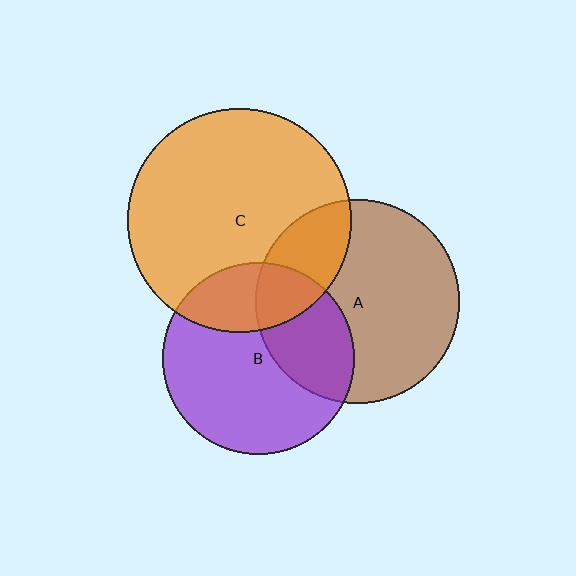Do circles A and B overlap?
Yes.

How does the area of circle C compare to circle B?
Approximately 1.4 times.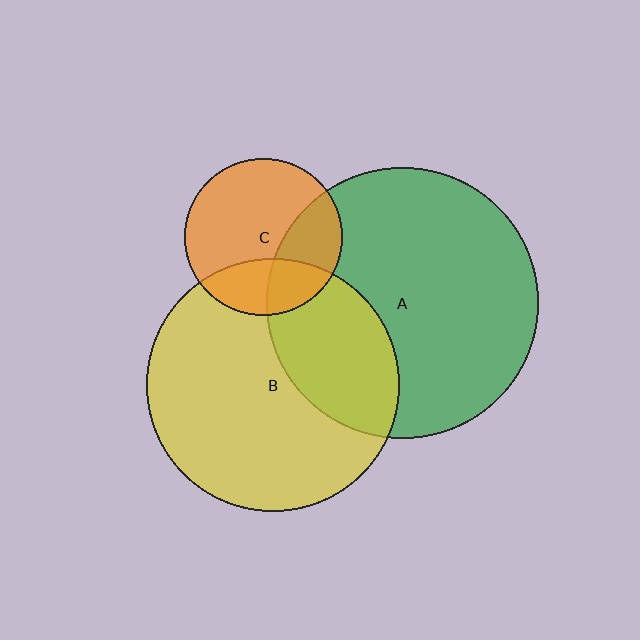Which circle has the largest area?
Circle A (green).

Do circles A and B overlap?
Yes.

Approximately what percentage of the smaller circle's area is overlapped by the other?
Approximately 30%.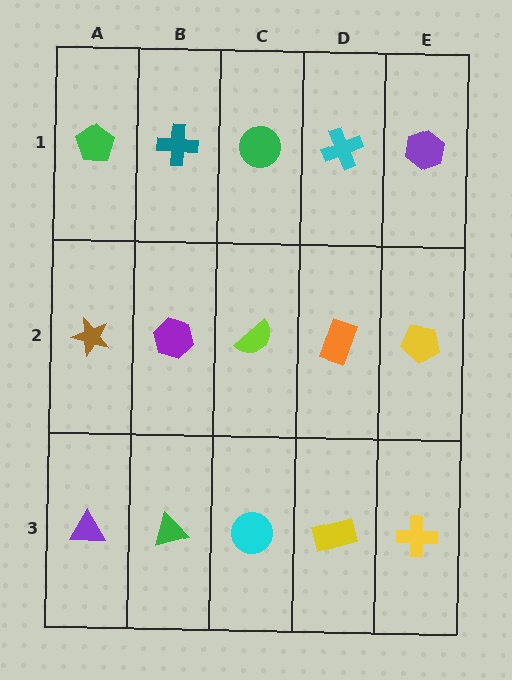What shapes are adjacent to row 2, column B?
A teal cross (row 1, column B), a green triangle (row 3, column B), a brown star (row 2, column A), a lime semicircle (row 2, column C).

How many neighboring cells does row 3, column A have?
2.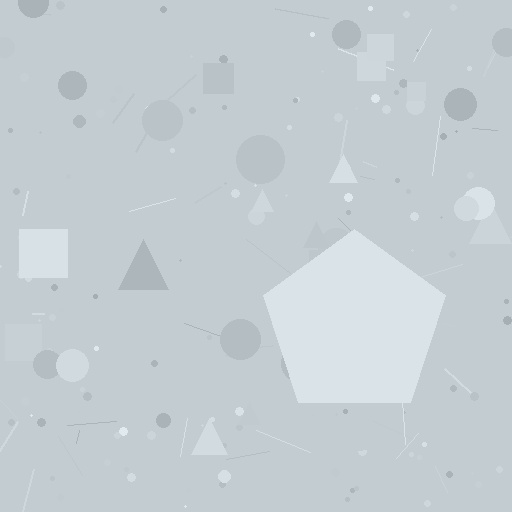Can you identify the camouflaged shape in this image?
The camouflaged shape is a pentagon.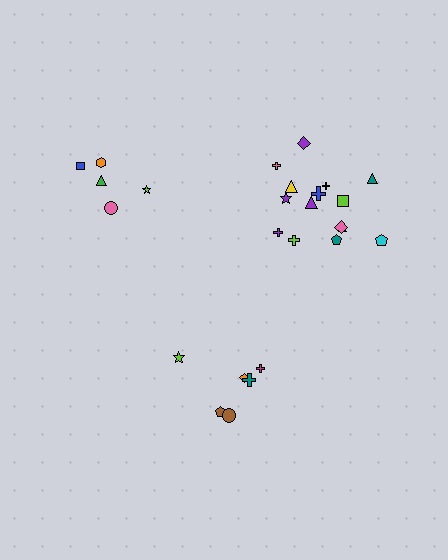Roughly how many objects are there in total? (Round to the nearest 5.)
Roughly 25 objects in total.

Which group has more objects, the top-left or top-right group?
The top-right group.